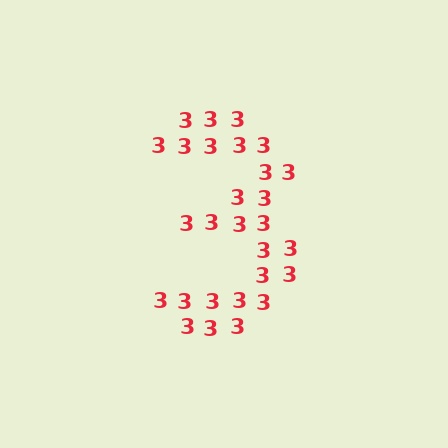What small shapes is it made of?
It is made of small digit 3's.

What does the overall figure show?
The overall figure shows the digit 3.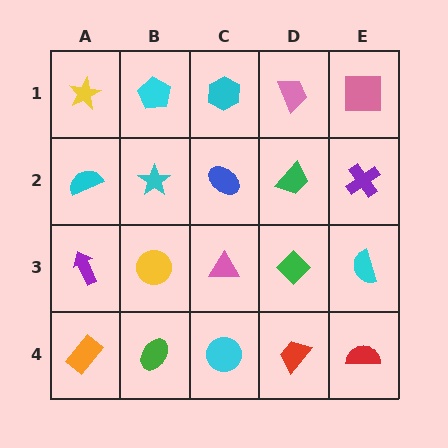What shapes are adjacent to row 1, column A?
A cyan semicircle (row 2, column A), a cyan pentagon (row 1, column B).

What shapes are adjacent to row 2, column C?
A cyan hexagon (row 1, column C), a pink triangle (row 3, column C), a cyan star (row 2, column B), a green trapezoid (row 2, column D).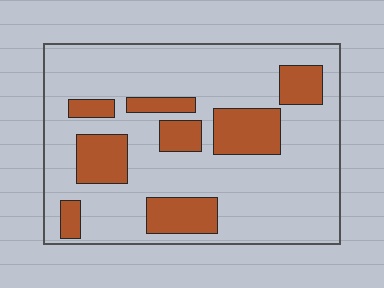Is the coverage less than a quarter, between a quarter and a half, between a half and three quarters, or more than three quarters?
Less than a quarter.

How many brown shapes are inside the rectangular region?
8.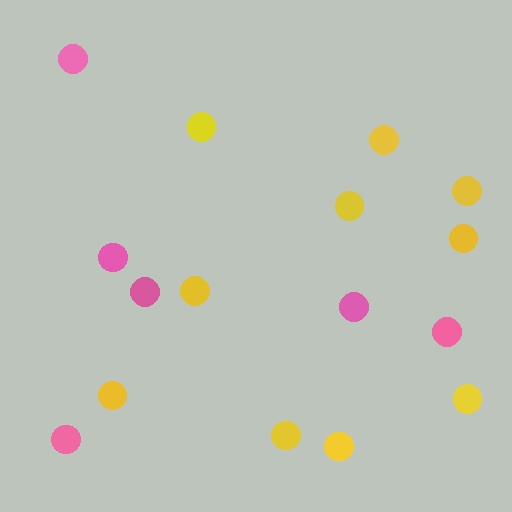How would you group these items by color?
There are 2 groups: one group of pink circles (6) and one group of yellow circles (10).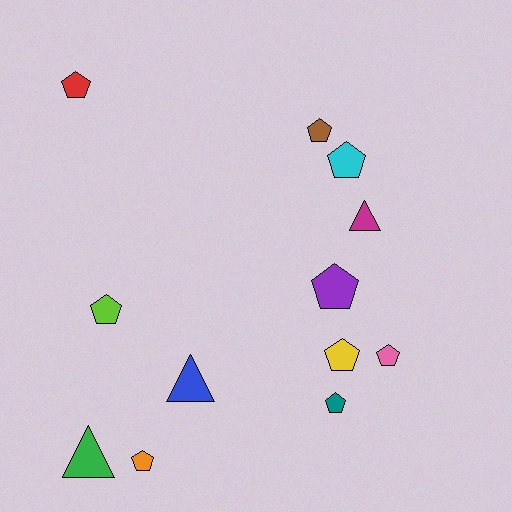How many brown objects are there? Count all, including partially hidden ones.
There is 1 brown object.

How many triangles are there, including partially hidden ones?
There are 3 triangles.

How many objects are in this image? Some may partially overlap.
There are 12 objects.